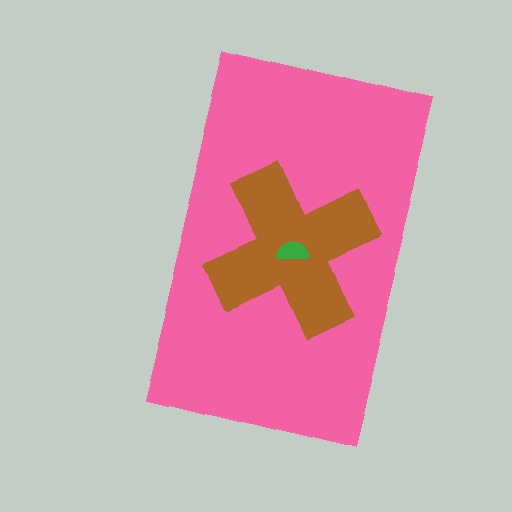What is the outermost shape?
The pink rectangle.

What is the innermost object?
The green semicircle.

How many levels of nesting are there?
3.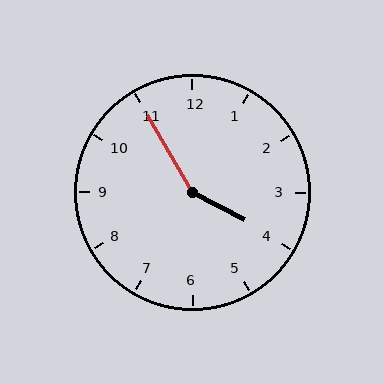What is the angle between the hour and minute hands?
Approximately 148 degrees.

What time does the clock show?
3:55.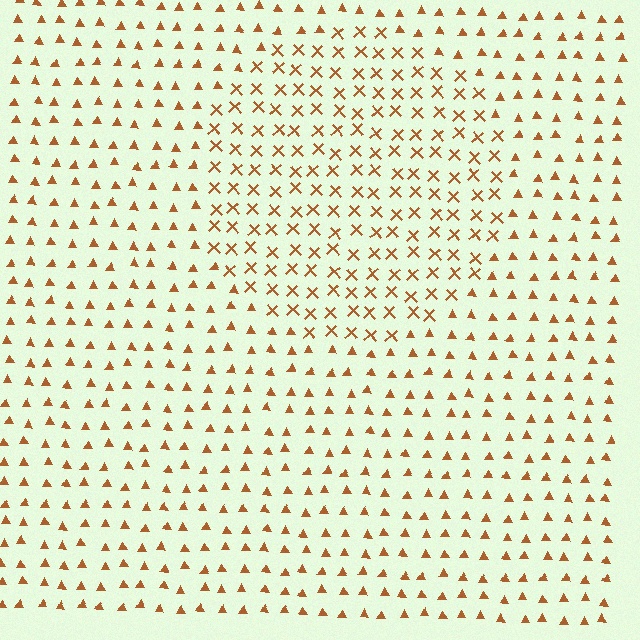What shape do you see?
I see a circle.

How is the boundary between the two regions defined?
The boundary is defined by a change in element shape: X marks inside vs. triangles outside. All elements share the same color and spacing.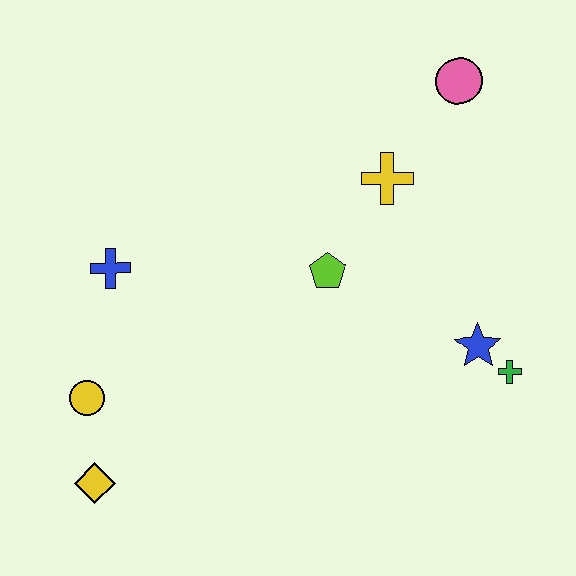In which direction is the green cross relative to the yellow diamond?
The green cross is to the right of the yellow diamond.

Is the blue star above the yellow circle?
Yes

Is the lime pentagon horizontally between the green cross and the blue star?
No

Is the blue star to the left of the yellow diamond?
No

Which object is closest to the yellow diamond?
The yellow circle is closest to the yellow diamond.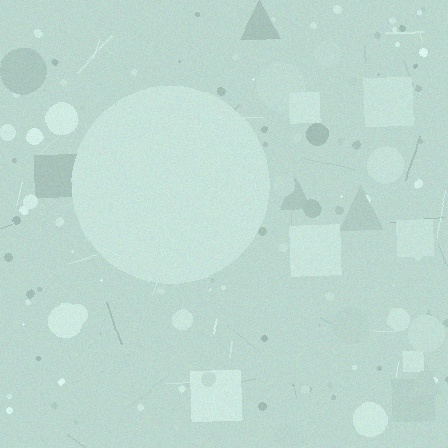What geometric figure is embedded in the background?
A circle is embedded in the background.